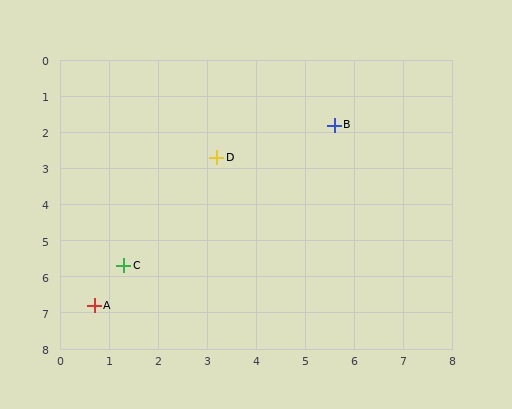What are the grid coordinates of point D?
Point D is at approximately (3.2, 2.7).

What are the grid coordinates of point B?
Point B is at approximately (5.6, 1.8).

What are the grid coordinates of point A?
Point A is at approximately (0.7, 6.8).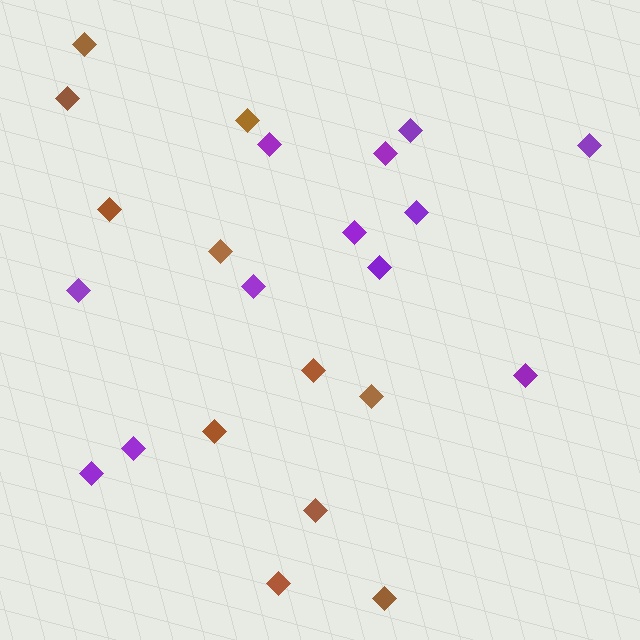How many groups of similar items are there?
There are 2 groups: one group of purple diamonds (12) and one group of brown diamonds (11).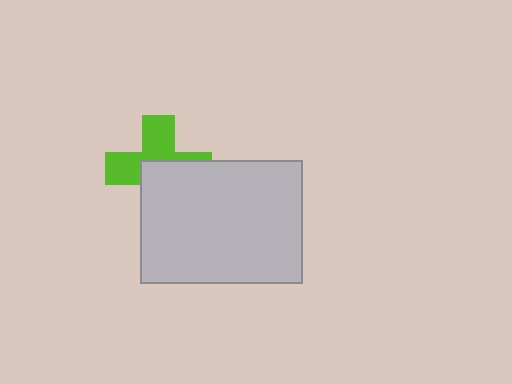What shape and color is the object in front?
The object in front is a light gray rectangle.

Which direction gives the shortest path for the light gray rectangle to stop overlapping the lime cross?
Moving toward the lower-right gives the shortest separation.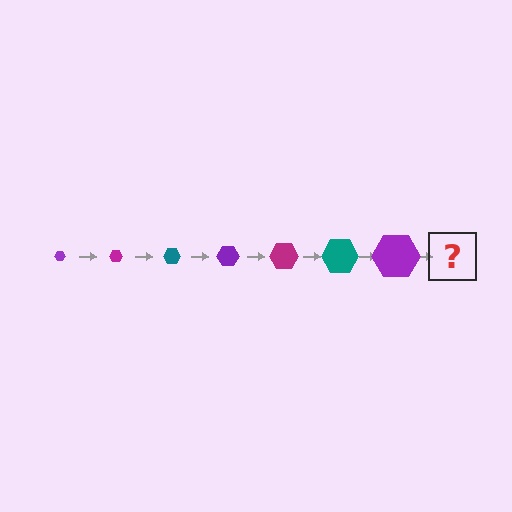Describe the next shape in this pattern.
It should be a magenta hexagon, larger than the previous one.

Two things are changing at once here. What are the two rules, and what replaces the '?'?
The two rules are that the hexagon grows larger each step and the color cycles through purple, magenta, and teal. The '?' should be a magenta hexagon, larger than the previous one.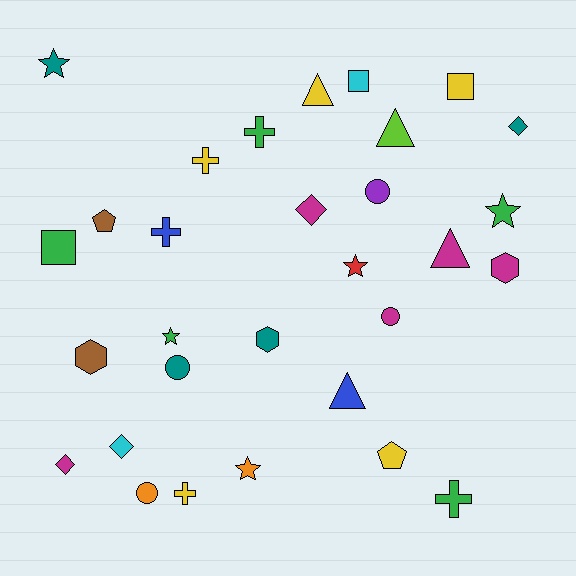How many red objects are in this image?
There is 1 red object.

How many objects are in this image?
There are 30 objects.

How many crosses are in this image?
There are 5 crosses.